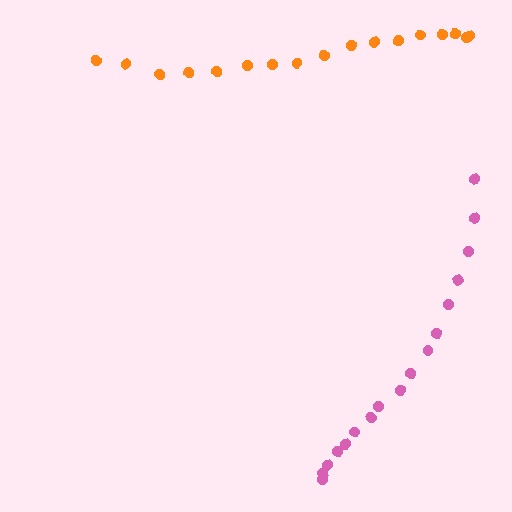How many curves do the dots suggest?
There are 2 distinct paths.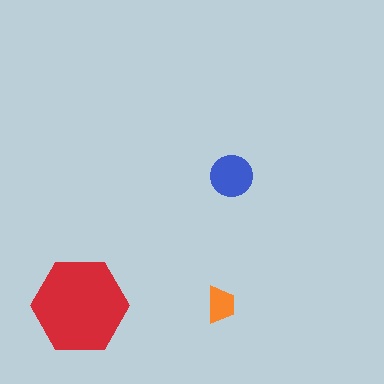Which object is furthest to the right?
The blue circle is rightmost.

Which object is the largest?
The red hexagon.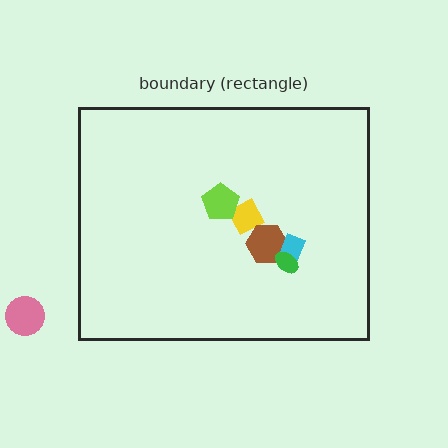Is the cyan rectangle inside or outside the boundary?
Inside.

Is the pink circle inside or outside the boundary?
Outside.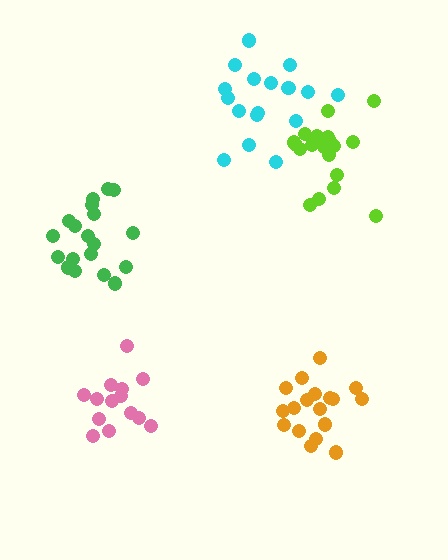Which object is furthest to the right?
The lime cluster is rightmost.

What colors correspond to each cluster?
The clusters are colored: lime, green, orange, cyan, pink.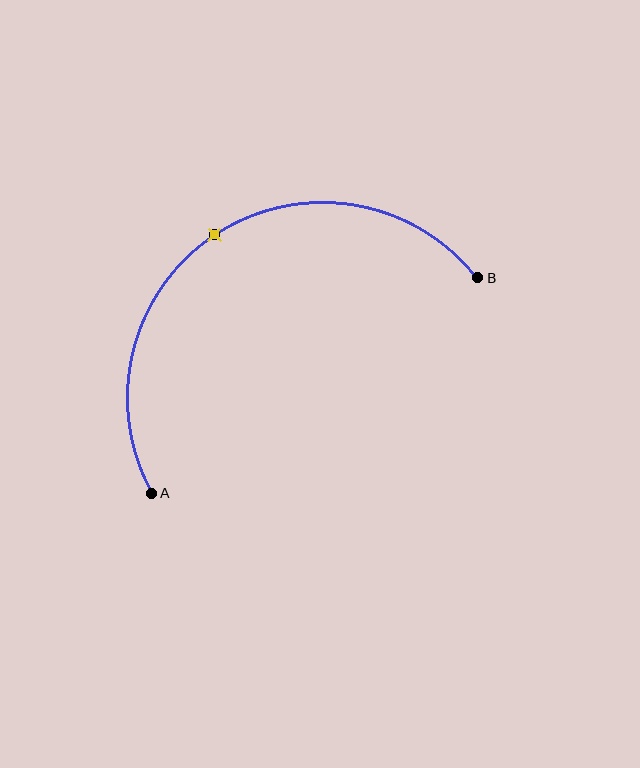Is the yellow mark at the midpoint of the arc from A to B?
Yes. The yellow mark lies on the arc at equal arc-length from both A and B — it is the arc midpoint.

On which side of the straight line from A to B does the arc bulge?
The arc bulges above the straight line connecting A and B.